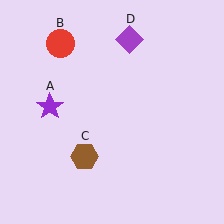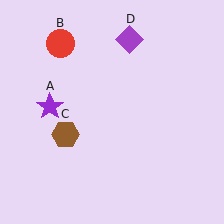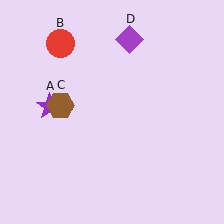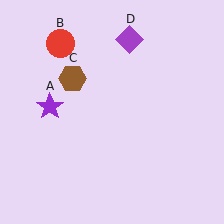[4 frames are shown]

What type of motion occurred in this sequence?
The brown hexagon (object C) rotated clockwise around the center of the scene.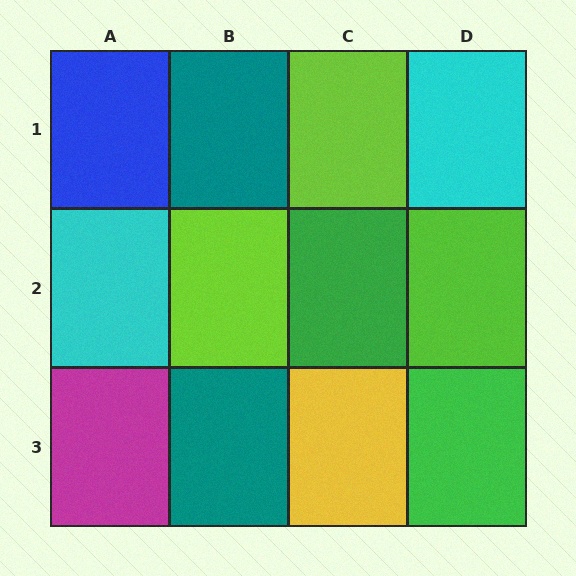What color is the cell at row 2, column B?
Lime.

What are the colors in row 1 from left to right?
Blue, teal, lime, cyan.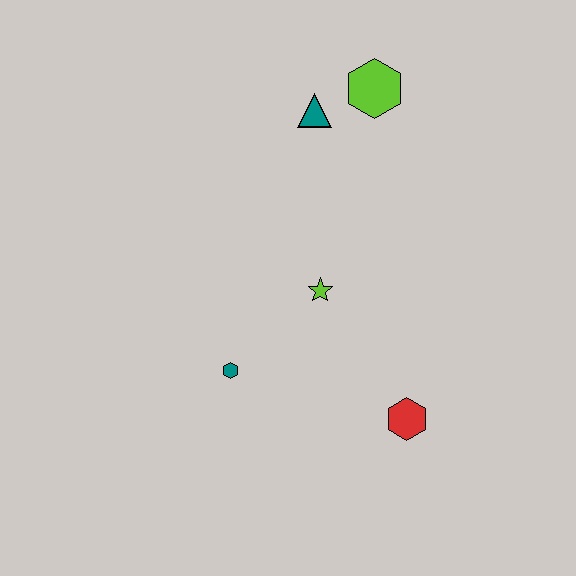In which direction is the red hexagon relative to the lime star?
The red hexagon is below the lime star.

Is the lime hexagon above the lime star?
Yes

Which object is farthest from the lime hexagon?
The red hexagon is farthest from the lime hexagon.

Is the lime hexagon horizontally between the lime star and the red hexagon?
Yes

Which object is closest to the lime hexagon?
The teal triangle is closest to the lime hexagon.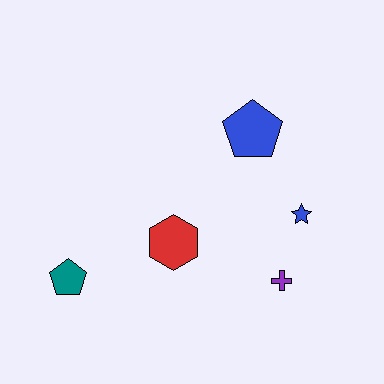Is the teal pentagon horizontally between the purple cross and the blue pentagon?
No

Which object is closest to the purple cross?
The blue star is closest to the purple cross.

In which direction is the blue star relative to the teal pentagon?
The blue star is to the right of the teal pentagon.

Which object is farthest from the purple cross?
The teal pentagon is farthest from the purple cross.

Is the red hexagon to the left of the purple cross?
Yes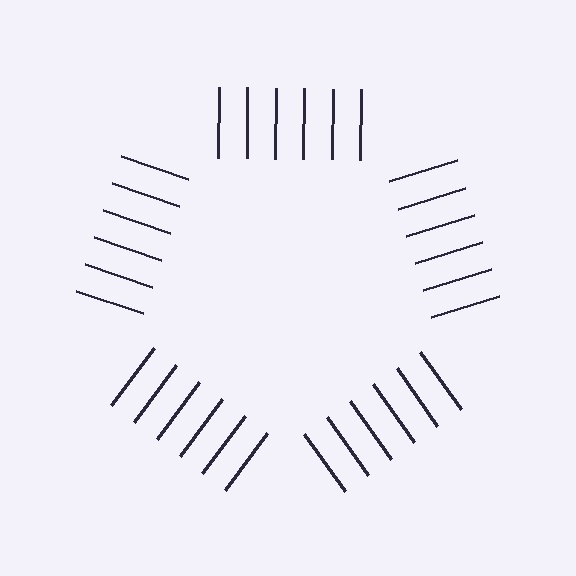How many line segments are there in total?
30 — 6 along each of the 5 edges.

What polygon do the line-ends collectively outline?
An illusory pentagon — the line segments terminate on its edges but no continuous stroke is drawn.